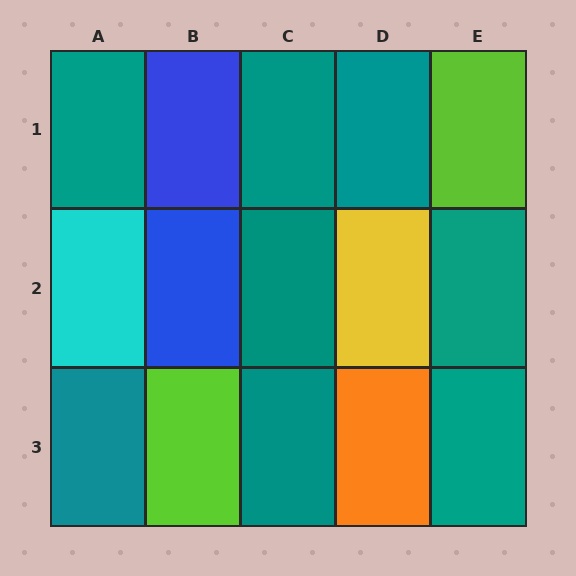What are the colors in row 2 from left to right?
Cyan, blue, teal, yellow, teal.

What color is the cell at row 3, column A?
Teal.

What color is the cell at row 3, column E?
Teal.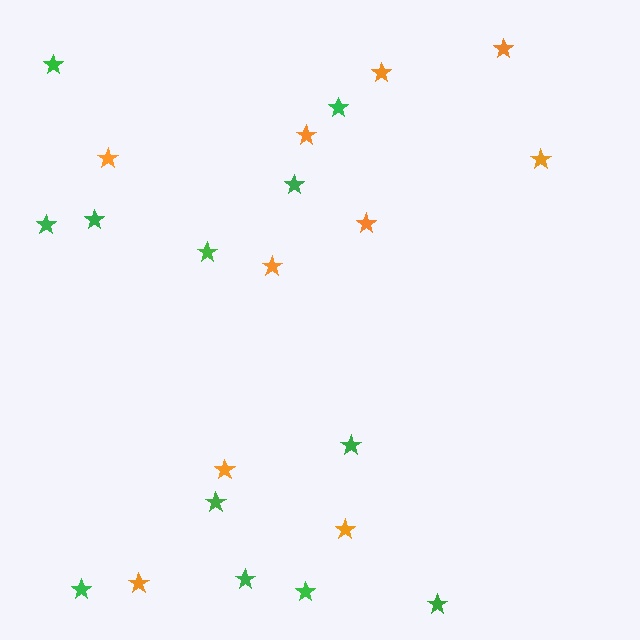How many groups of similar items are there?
There are 2 groups: one group of green stars (12) and one group of orange stars (10).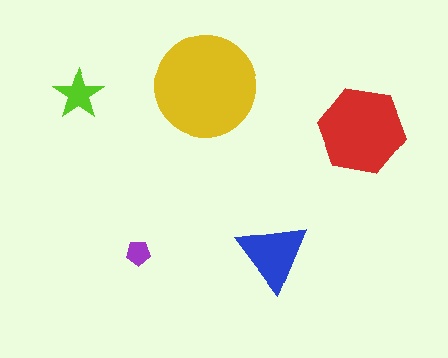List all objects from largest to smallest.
The yellow circle, the red hexagon, the blue triangle, the lime star, the purple pentagon.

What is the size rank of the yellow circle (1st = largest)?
1st.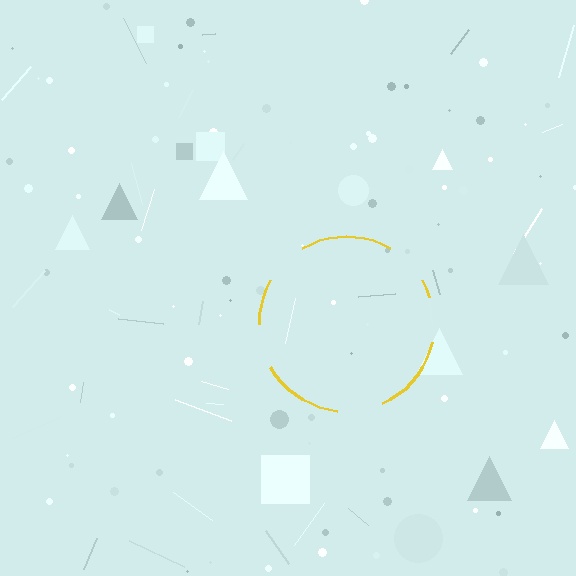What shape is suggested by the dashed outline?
The dashed outline suggests a circle.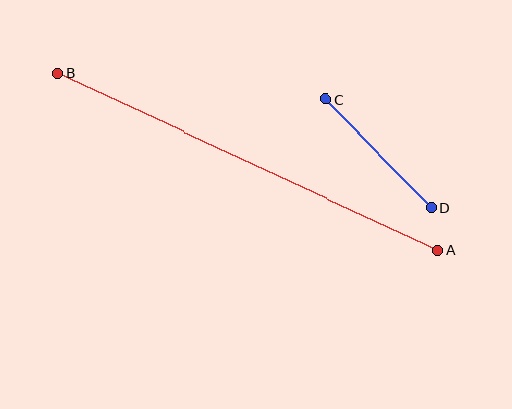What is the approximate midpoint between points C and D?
The midpoint is at approximately (378, 154) pixels.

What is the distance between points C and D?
The distance is approximately 152 pixels.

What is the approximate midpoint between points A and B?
The midpoint is at approximately (248, 162) pixels.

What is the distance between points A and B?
The distance is approximately 420 pixels.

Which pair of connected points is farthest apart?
Points A and B are farthest apart.